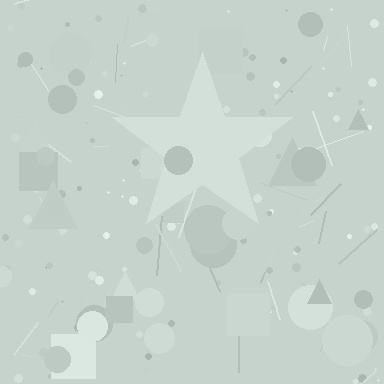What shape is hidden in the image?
A star is hidden in the image.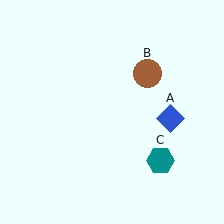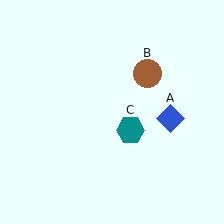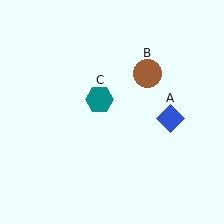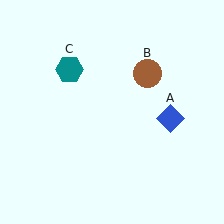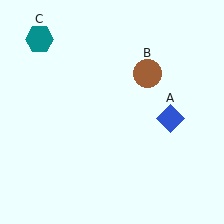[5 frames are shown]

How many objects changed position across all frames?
1 object changed position: teal hexagon (object C).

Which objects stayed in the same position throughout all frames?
Blue diamond (object A) and brown circle (object B) remained stationary.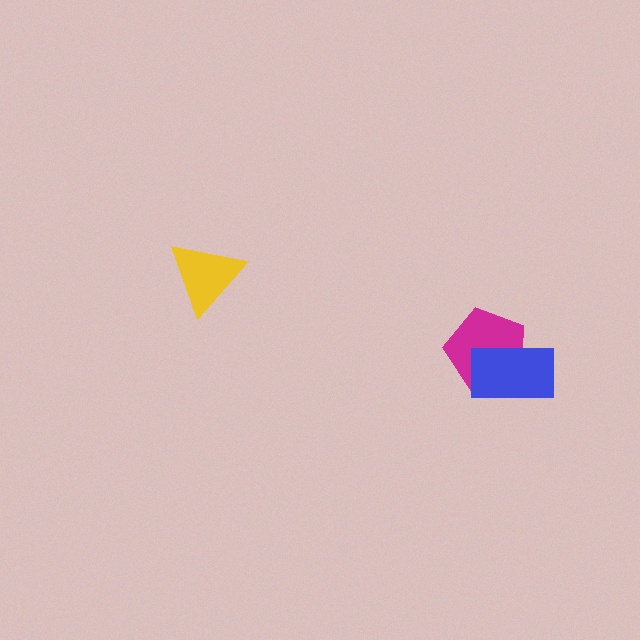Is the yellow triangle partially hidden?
No, no other shape covers it.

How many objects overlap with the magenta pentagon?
1 object overlaps with the magenta pentagon.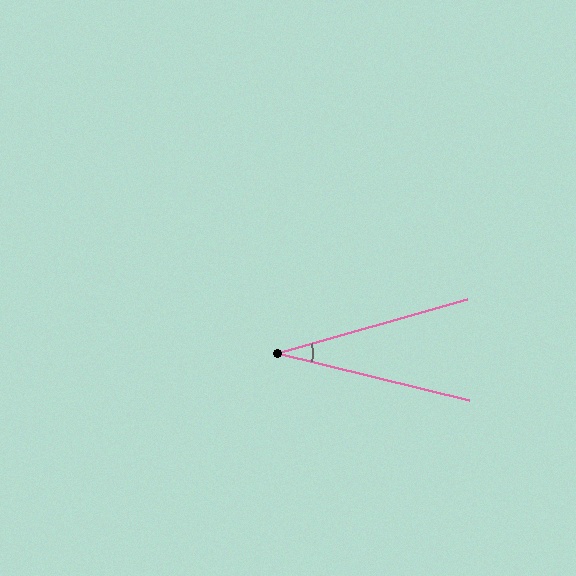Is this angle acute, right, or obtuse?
It is acute.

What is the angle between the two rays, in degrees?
Approximately 30 degrees.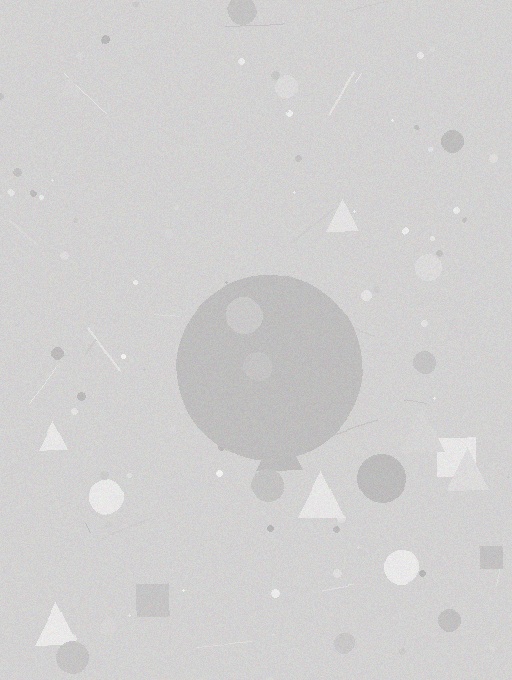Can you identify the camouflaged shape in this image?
The camouflaged shape is a circle.